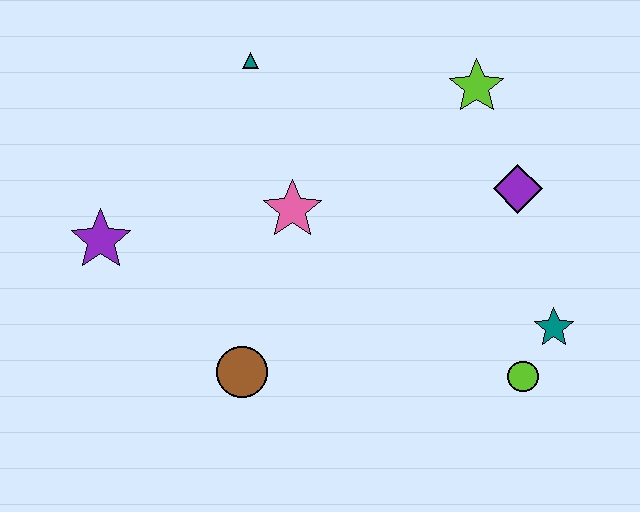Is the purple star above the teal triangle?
No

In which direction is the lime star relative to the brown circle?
The lime star is above the brown circle.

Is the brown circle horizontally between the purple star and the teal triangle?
Yes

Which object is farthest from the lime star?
The purple star is farthest from the lime star.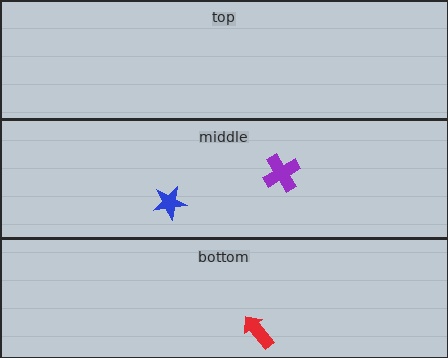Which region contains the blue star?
The middle region.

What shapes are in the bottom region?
The red arrow.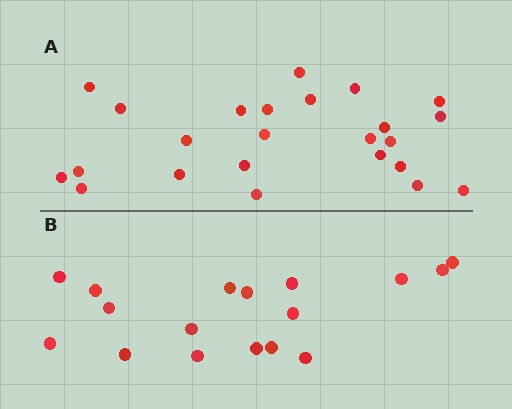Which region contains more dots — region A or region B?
Region A (the top region) has more dots.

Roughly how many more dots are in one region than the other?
Region A has roughly 8 or so more dots than region B.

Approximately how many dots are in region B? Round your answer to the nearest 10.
About 20 dots. (The exact count is 17, which rounds to 20.)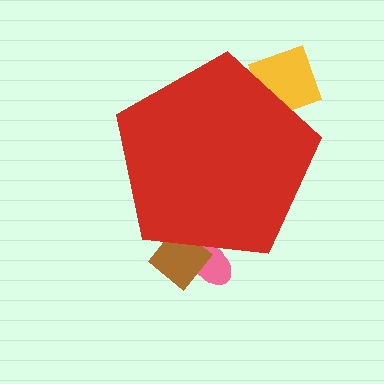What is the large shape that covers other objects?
A red pentagon.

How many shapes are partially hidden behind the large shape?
3 shapes are partially hidden.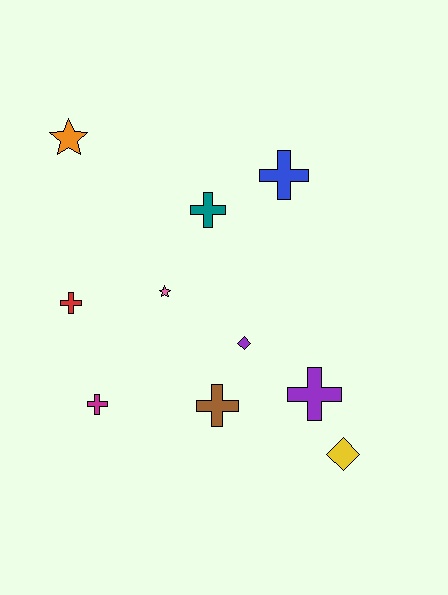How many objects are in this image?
There are 10 objects.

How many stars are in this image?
There are 2 stars.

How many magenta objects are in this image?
There is 1 magenta object.